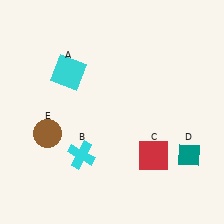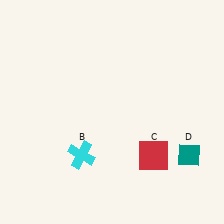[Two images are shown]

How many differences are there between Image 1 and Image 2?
There are 2 differences between the two images.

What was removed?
The cyan square (A), the brown circle (E) were removed in Image 2.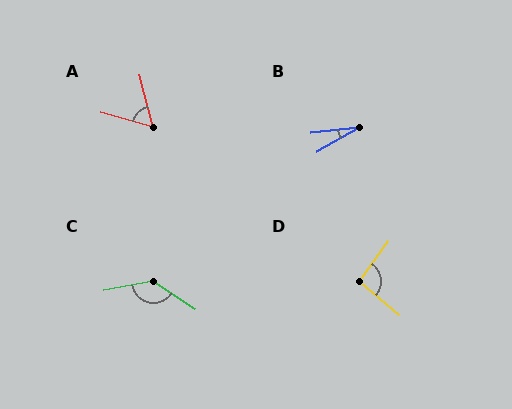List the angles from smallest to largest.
B (24°), A (60°), D (94°), C (137°).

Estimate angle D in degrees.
Approximately 94 degrees.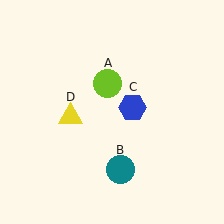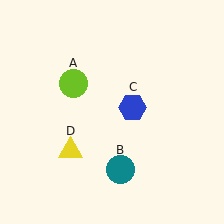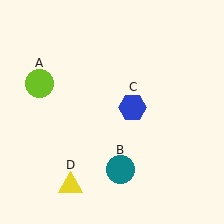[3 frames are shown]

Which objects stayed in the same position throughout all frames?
Teal circle (object B) and blue hexagon (object C) remained stationary.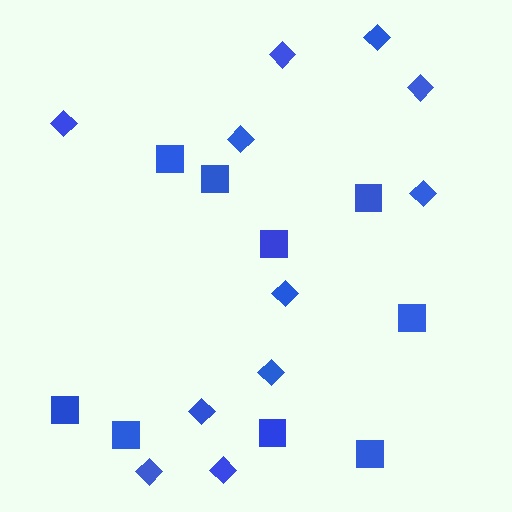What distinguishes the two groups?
There are 2 groups: one group of squares (9) and one group of diamonds (11).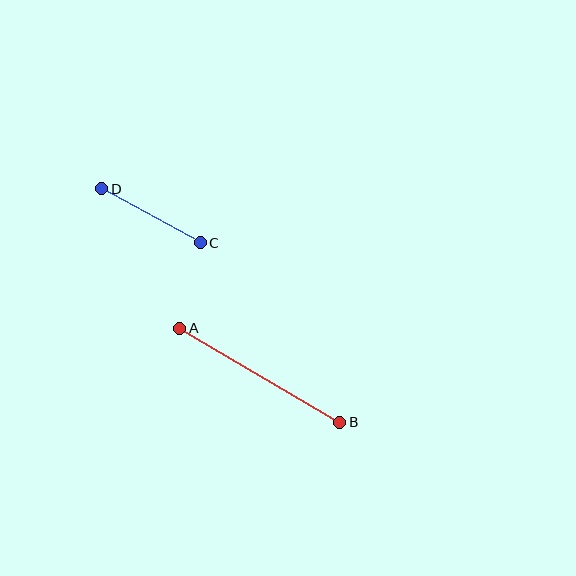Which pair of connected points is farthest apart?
Points A and B are farthest apart.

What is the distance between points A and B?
The distance is approximately 186 pixels.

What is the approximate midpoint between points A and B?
The midpoint is at approximately (260, 375) pixels.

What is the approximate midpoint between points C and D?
The midpoint is at approximately (151, 216) pixels.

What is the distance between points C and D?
The distance is approximately 112 pixels.